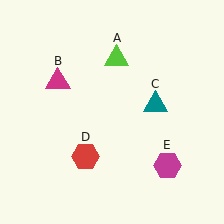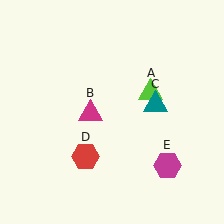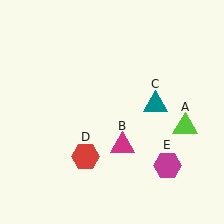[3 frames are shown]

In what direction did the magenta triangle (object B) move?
The magenta triangle (object B) moved down and to the right.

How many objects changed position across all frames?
2 objects changed position: lime triangle (object A), magenta triangle (object B).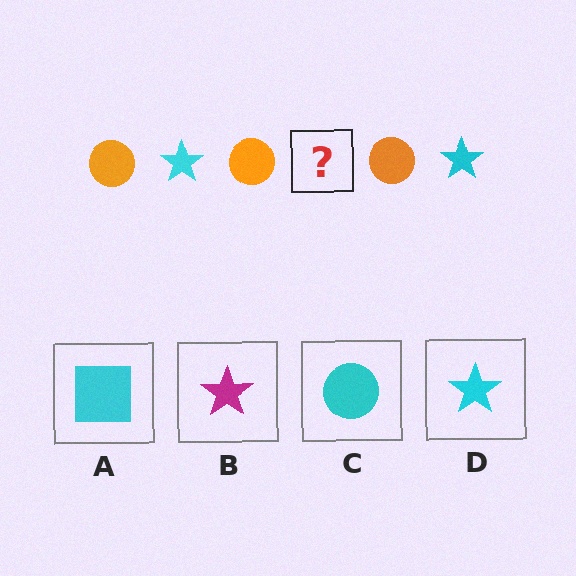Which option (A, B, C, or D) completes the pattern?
D.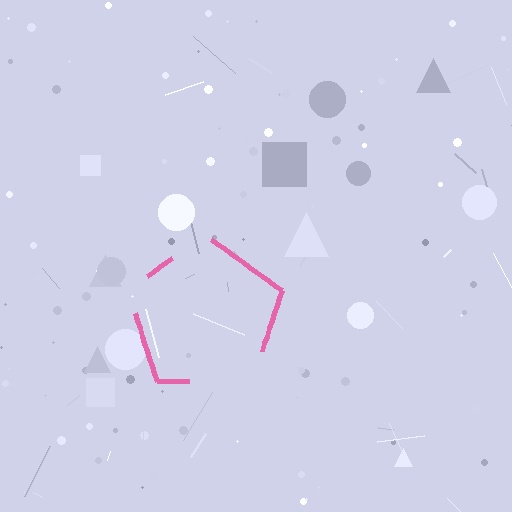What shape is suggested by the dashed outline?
The dashed outline suggests a pentagon.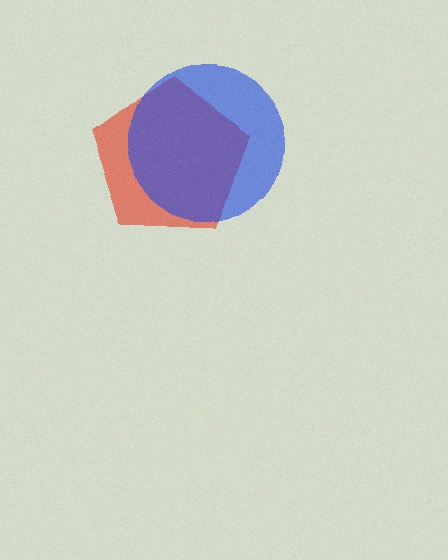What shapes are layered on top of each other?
The layered shapes are: a red pentagon, a blue circle.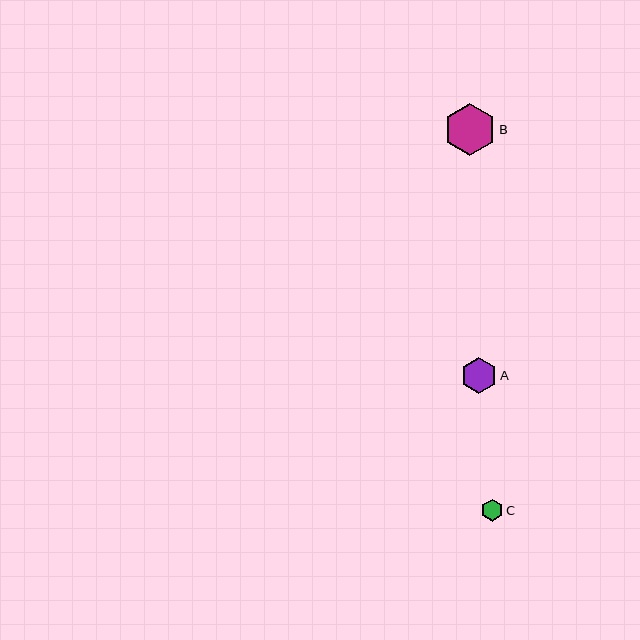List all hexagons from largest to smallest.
From largest to smallest: B, A, C.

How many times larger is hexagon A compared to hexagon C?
Hexagon A is approximately 1.6 times the size of hexagon C.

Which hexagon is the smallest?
Hexagon C is the smallest with a size of approximately 22 pixels.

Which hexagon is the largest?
Hexagon B is the largest with a size of approximately 52 pixels.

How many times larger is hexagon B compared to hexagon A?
Hexagon B is approximately 1.5 times the size of hexagon A.